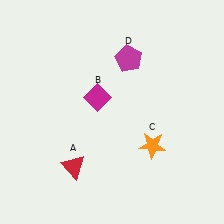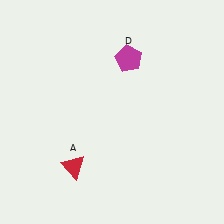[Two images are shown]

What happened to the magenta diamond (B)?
The magenta diamond (B) was removed in Image 2. It was in the top-left area of Image 1.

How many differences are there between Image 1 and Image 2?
There are 2 differences between the two images.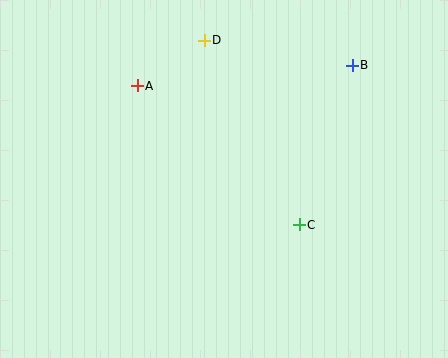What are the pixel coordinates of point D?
Point D is at (204, 40).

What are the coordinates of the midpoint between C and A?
The midpoint between C and A is at (218, 155).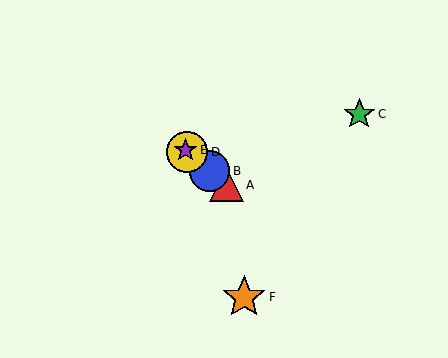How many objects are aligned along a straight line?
4 objects (A, B, D, E) are aligned along a straight line.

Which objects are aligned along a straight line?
Objects A, B, D, E are aligned along a straight line.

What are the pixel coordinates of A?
Object A is at (226, 185).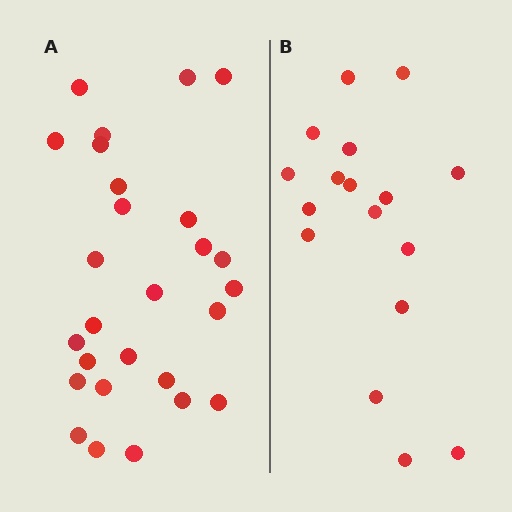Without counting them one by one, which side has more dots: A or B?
Region A (the left region) has more dots.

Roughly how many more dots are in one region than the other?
Region A has roughly 10 or so more dots than region B.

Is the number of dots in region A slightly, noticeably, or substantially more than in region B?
Region A has substantially more. The ratio is roughly 1.6 to 1.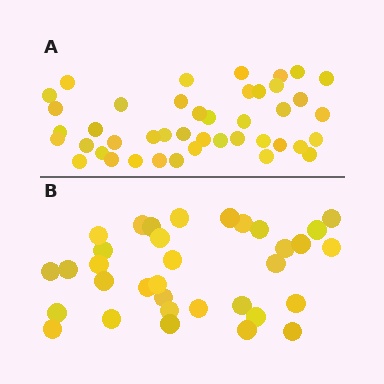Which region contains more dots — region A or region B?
Region A (the top region) has more dots.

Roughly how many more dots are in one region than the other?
Region A has roughly 8 or so more dots than region B.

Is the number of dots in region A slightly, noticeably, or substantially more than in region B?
Region A has noticeably more, but not dramatically so. The ratio is roughly 1.3 to 1.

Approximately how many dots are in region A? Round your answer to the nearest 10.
About 40 dots. (The exact count is 43, which rounds to 40.)